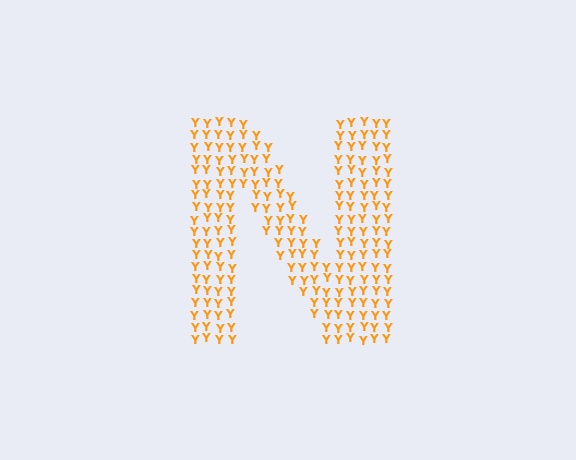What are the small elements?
The small elements are letter Y's.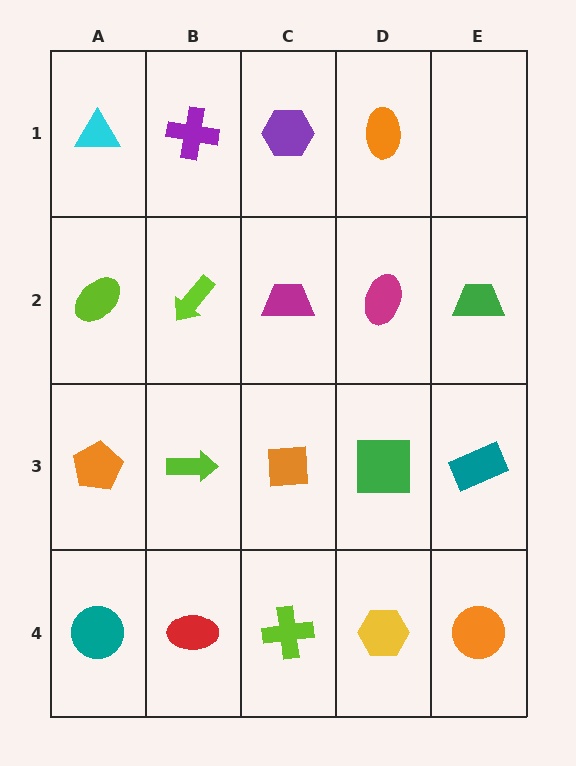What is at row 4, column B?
A red ellipse.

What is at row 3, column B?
A lime arrow.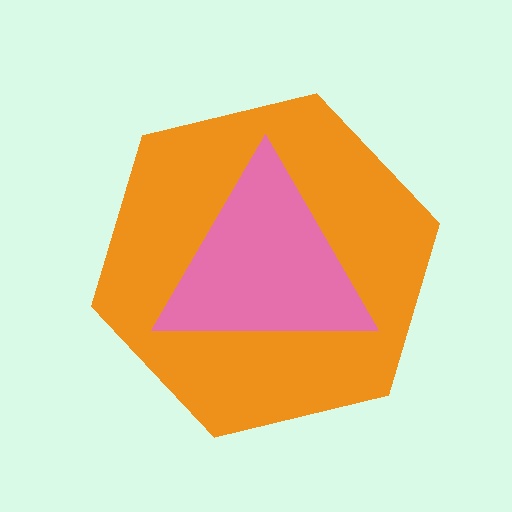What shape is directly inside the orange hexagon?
The pink triangle.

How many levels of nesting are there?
2.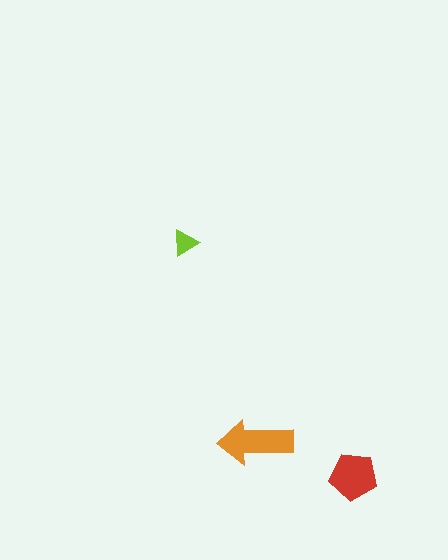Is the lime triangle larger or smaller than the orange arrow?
Smaller.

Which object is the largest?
The orange arrow.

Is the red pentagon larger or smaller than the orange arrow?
Smaller.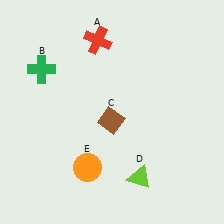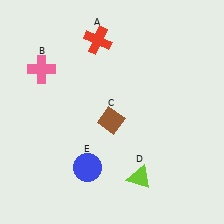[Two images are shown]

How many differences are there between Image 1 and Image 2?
There are 2 differences between the two images.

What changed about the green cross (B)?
In Image 1, B is green. In Image 2, it changed to pink.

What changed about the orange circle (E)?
In Image 1, E is orange. In Image 2, it changed to blue.